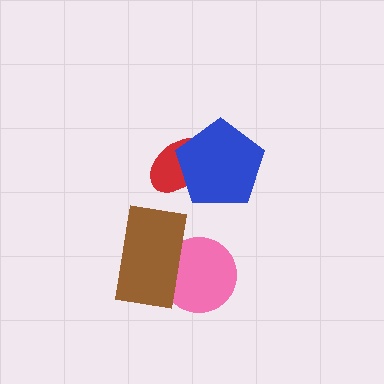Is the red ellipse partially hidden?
Yes, it is partially covered by another shape.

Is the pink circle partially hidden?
Yes, it is partially covered by another shape.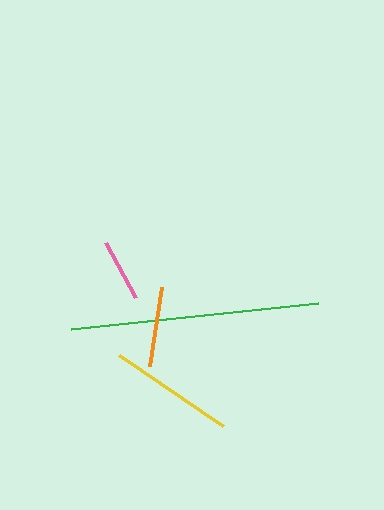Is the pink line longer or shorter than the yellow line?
The yellow line is longer than the pink line.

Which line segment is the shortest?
The pink line is the shortest at approximately 62 pixels.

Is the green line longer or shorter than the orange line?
The green line is longer than the orange line.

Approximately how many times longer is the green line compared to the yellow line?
The green line is approximately 2.0 times the length of the yellow line.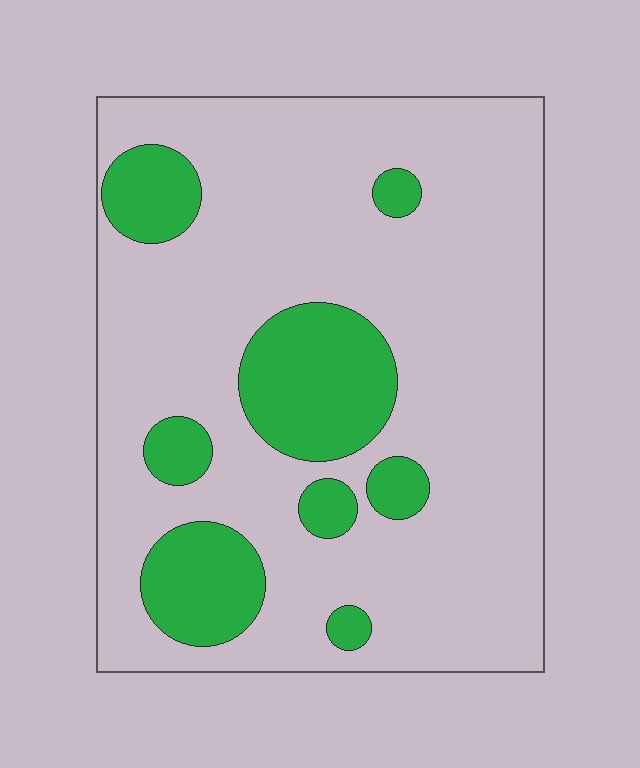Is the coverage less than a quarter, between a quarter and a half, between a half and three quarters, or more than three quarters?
Less than a quarter.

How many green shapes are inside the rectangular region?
8.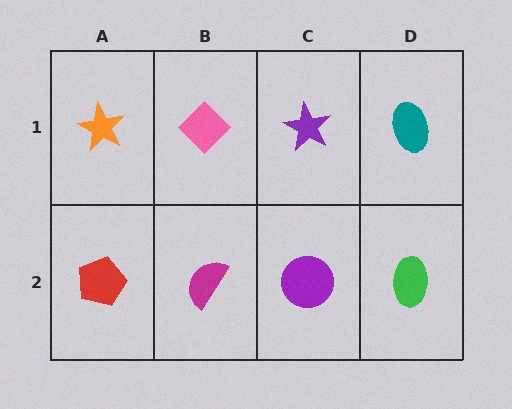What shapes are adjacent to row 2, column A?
An orange star (row 1, column A), a magenta semicircle (row 2, column B).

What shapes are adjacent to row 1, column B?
A magenta semicircle (row 2, column B), an orange star (row 1, column A), a purple star (row 1, column C).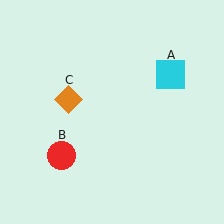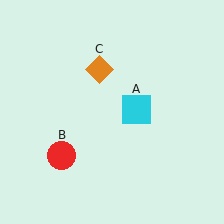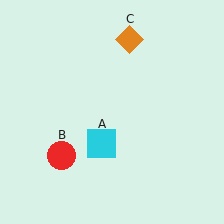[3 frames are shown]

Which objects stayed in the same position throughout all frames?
Red circle (object B) remained stationary.